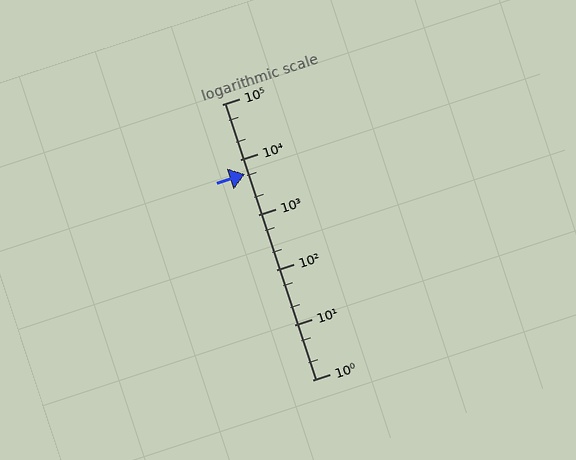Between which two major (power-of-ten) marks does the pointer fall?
The pointer is between 1000 and 10000.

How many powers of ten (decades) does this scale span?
The scale spans 5 decades, from 1 to 100000.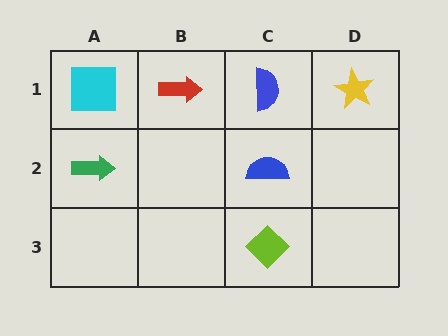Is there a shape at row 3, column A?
No, that cell is empty.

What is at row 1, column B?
A red arrow.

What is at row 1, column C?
A blue semicircle.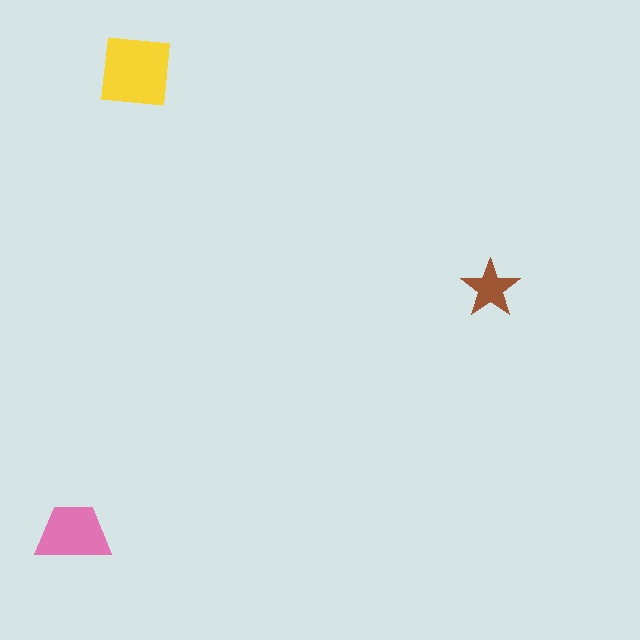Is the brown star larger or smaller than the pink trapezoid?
Smaller.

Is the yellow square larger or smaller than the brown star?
Larger.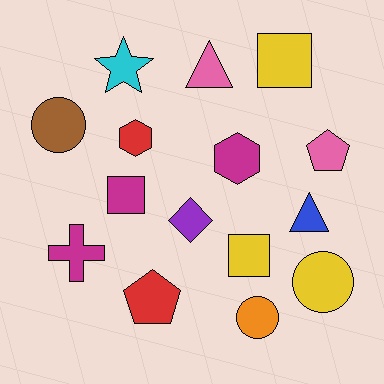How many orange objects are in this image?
There is 1 orange object.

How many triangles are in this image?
There are 2 triangles.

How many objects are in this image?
There are 15 objects.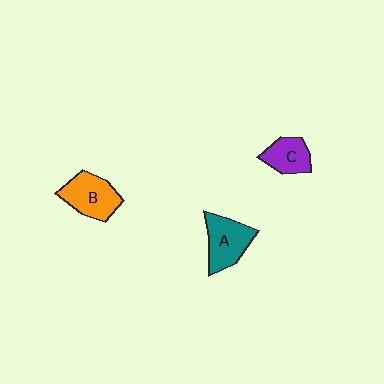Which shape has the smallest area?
Shape C (purple).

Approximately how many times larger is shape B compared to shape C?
Approximately 1.4 times.